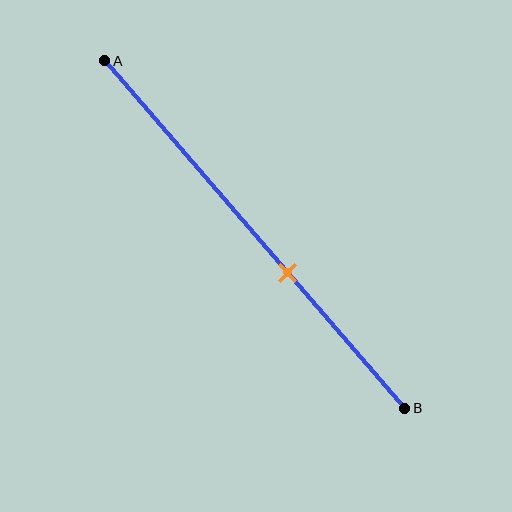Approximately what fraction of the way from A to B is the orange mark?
The orange mark is approximately 60% of the way from A to B.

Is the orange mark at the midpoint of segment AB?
No, the mark is at about 60% from A, not at the 50% midpoint.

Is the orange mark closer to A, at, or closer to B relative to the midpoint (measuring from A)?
The orange mark is closer to point B than the midpoint of segment AB.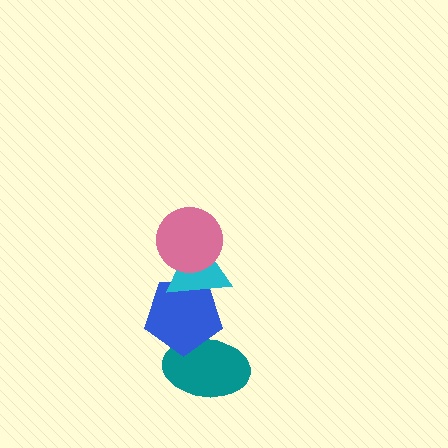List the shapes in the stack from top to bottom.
From top to bottom: the pink circle, the cyan triangle, the blue pentagon, the teal ellipse.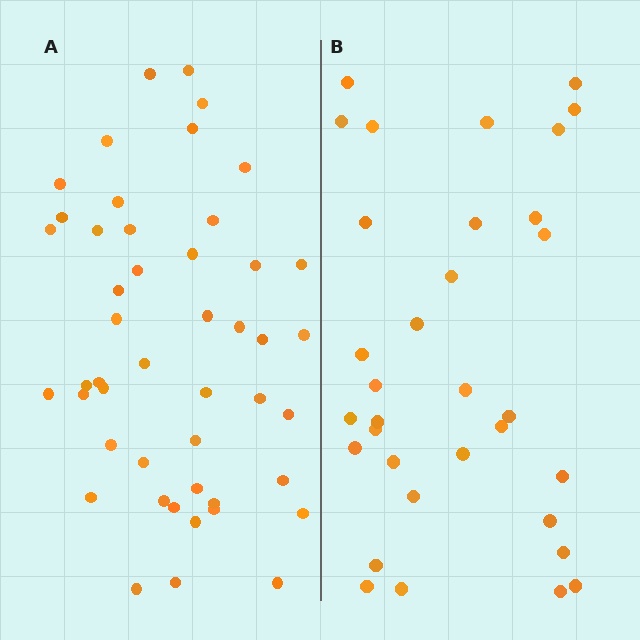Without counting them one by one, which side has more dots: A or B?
Region A (the left region) has more dots.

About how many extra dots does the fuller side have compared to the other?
Region A has approximately 15 more dots than region B.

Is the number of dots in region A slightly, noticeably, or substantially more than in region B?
Region A has noticeably more, but not dramatically so. The ratio is roughly 1.4 to 1.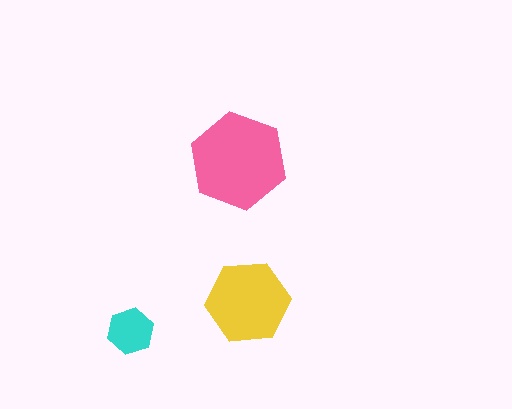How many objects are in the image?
There are 3 objects in the image.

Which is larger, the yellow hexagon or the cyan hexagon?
The yellow one.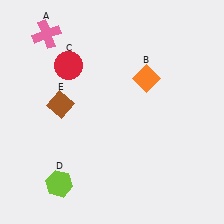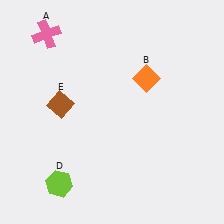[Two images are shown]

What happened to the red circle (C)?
The red circle (C) was removed in Image 2. It was in the top-left area of Image 1.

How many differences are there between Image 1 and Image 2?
There is 1 difference between the two images.